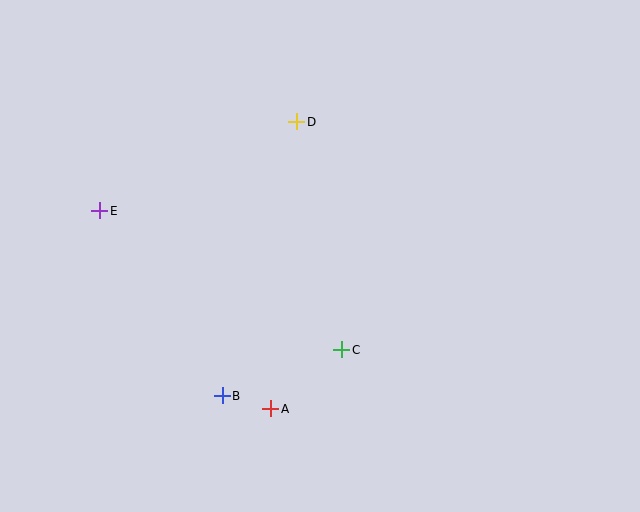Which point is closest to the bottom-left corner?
Point B is closest to the bottom-left corner.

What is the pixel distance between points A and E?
The distance between A and E is 262 pixels.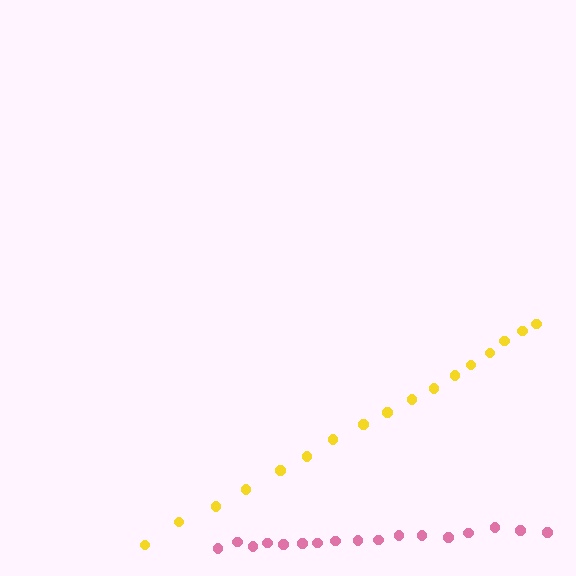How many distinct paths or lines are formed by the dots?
There are 2 distinct paths.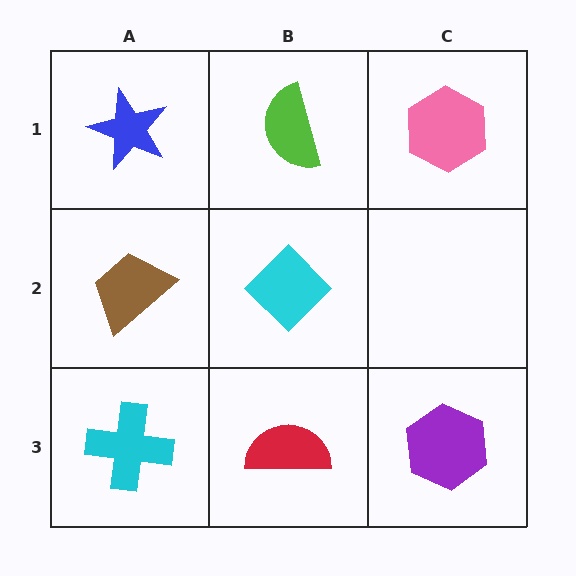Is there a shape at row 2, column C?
No, that cell is empty.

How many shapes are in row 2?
2 shapes.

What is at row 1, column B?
A lime semicircle.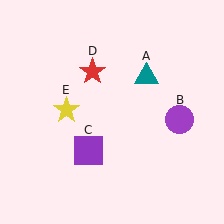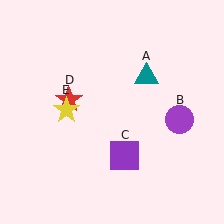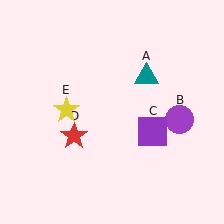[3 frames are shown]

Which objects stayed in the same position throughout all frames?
Teal triangle (object A) and purple circle (object B) and yellow star (object E) remained stationary.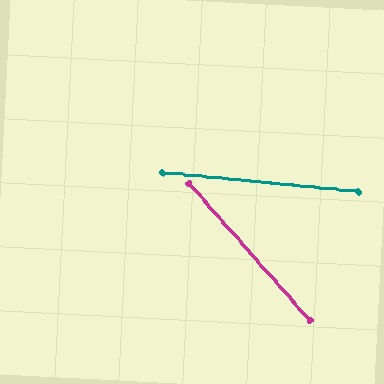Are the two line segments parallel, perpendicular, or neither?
Neither parallel nor perpendicular — they differ by about 43°.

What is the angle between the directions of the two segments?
Approximately 43 degrees.